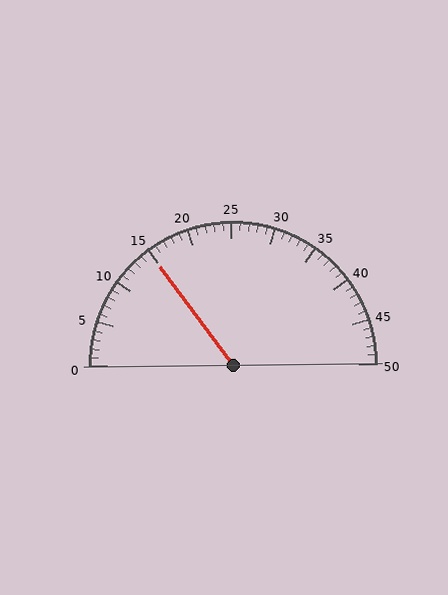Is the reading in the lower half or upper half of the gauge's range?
The reading is in the lower half of the range (0 to 50).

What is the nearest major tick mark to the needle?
The nearest major tick mark is 15.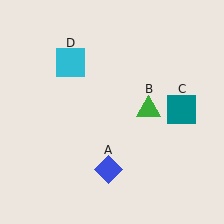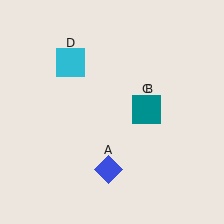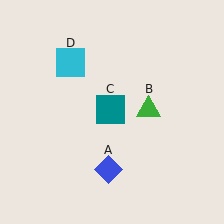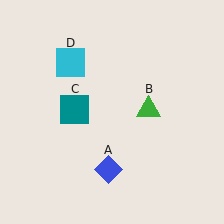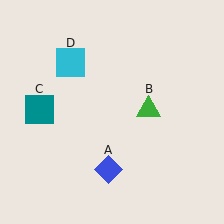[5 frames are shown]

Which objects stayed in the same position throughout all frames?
Blue diamond (object A) and green triangle (object B) and cyan square (object D) remained stationary.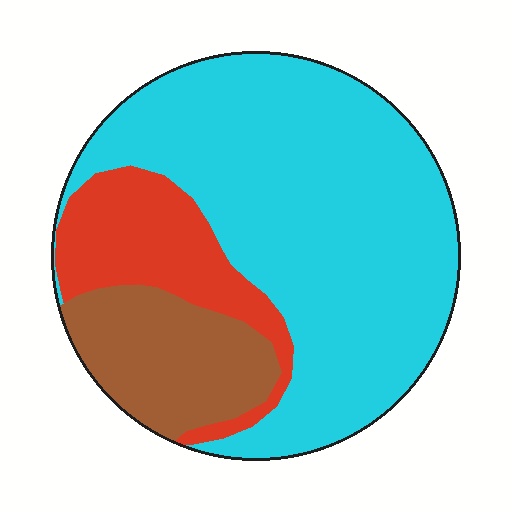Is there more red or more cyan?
Cyan.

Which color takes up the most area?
Cyan, at roughly 65%.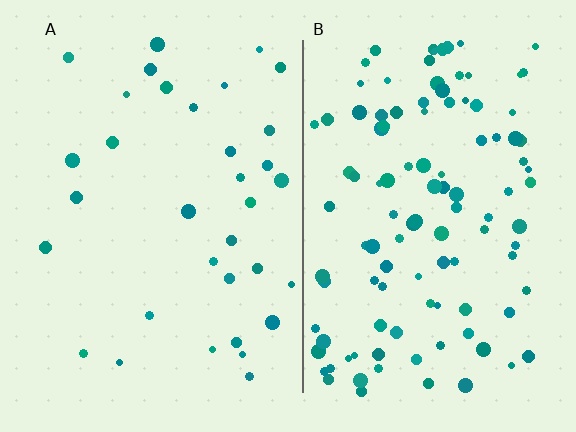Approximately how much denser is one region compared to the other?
Approximately 3.3× — region B over region A.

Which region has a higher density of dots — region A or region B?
B (the right).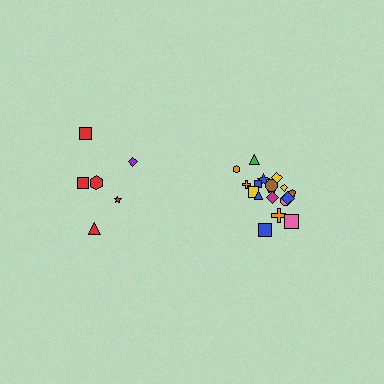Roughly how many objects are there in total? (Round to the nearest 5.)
Roughly 25 objects in total.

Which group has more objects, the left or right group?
The right group.